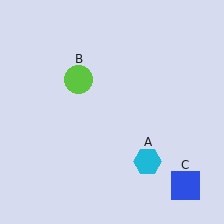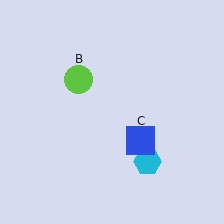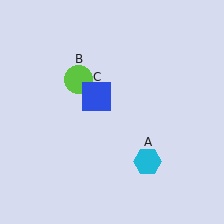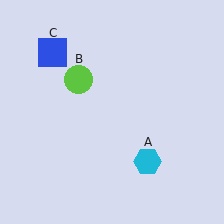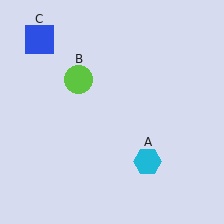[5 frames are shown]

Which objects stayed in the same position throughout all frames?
Cyan hexagon (object A) and lime circle (object B) remained stationary.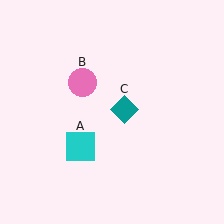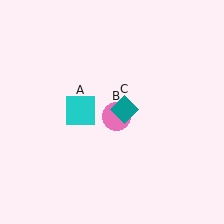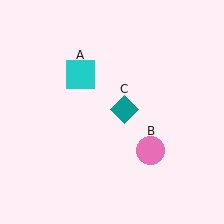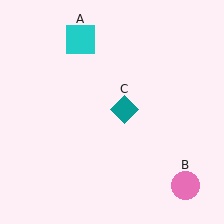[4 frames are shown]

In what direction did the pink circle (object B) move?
The pink circle (object B) moved down and to the right.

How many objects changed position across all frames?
2 objects changed position: cyan square (object A), pink circle (object B).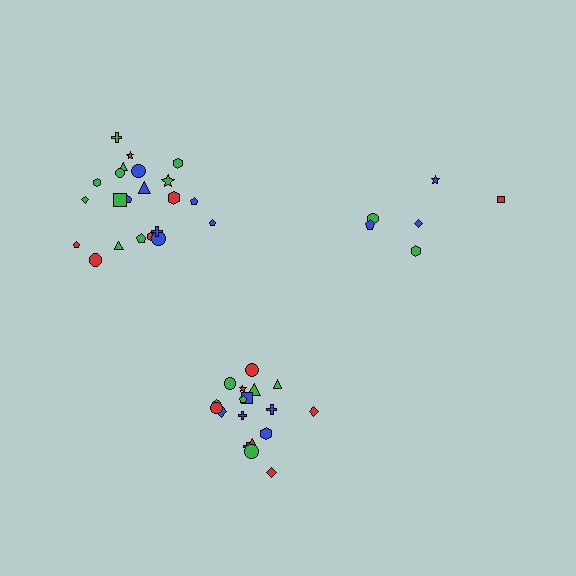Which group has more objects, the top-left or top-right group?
The top-left group.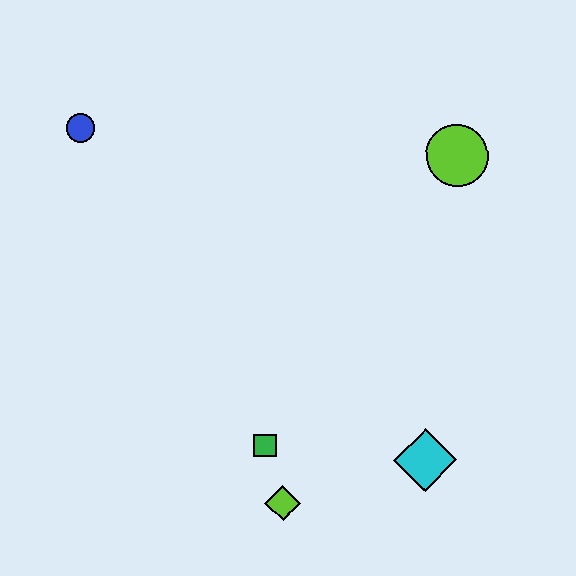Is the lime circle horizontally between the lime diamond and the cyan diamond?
No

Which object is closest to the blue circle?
The green square is closest to the blue circle.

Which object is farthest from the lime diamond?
The blue circle is farthest from the lime diamond.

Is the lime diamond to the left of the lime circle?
Yes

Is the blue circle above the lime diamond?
Yes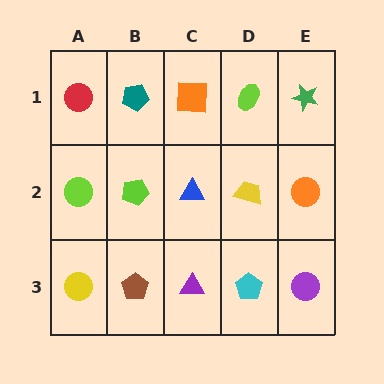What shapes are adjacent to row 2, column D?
A lime ellipse (row 1, column D), a cyan pentagon (row 3, column D), a blue triangle (row 2, column C), an orange circle (row 2, column E).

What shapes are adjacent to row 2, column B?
A teal pentagon (row 1, column B), a brown pentagon (row 3, column B), a lime circle (row 2, column A), a blue triangle (row 2, column C).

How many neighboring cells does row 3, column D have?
3.